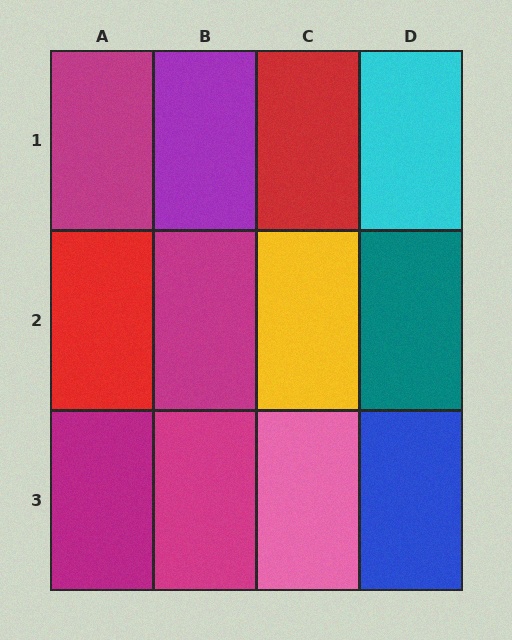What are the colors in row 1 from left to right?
Magenta, purple, red, cyan.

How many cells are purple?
1 cell is purple.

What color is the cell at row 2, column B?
Magenta.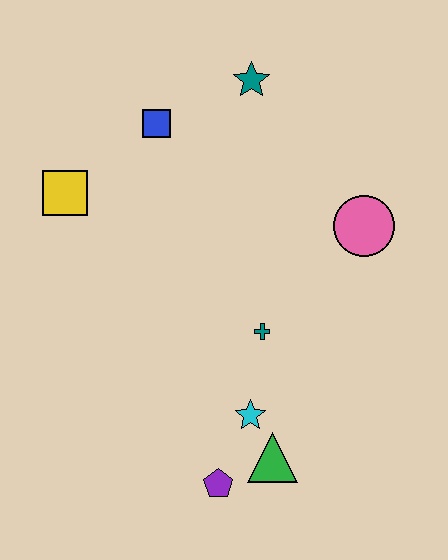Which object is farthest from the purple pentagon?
The teal star is farthest from the purple pentagon.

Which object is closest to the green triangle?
The cyan star is closest to the green triangle.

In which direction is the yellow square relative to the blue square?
The yellow square is to the left of the blue square.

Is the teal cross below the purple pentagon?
No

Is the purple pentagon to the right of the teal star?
No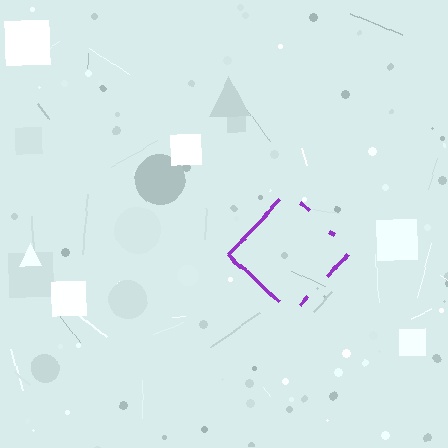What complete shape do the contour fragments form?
The contour fragments form a diamond.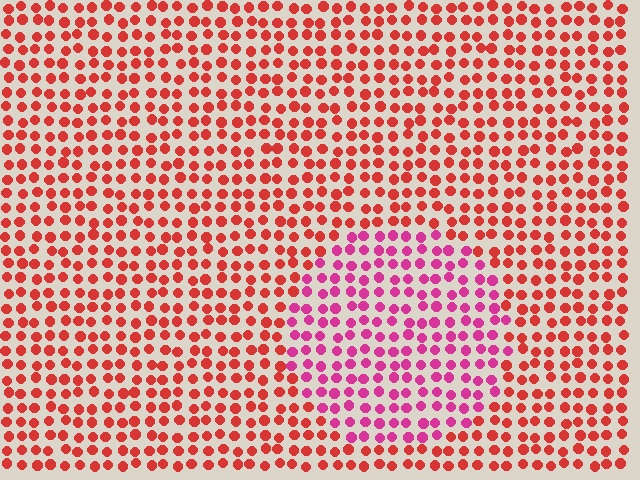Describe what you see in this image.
The image is filled with small red elements in a uniform arrangement. A circle-shaped region is visible where the elements are tinted to a slightly different hue, forming a subtle color boundary.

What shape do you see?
I see a circle.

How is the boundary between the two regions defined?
The boundary is defined purely by a slight shift in hue (about 37 degrees). Spacing, size, and orientation are identical on both sides.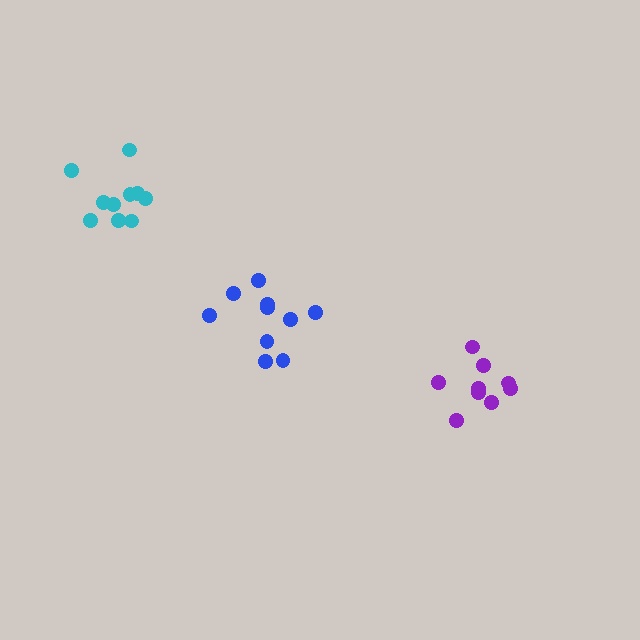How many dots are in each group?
Group 1: 10 dots, Group 2: 9 dots, Group 3: 10 dots (29 total).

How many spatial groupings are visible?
There are 3 spatial groupings.